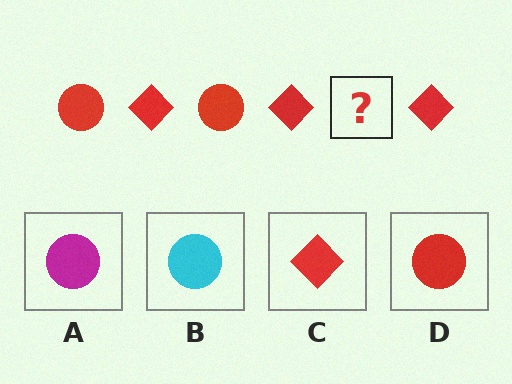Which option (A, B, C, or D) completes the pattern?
D.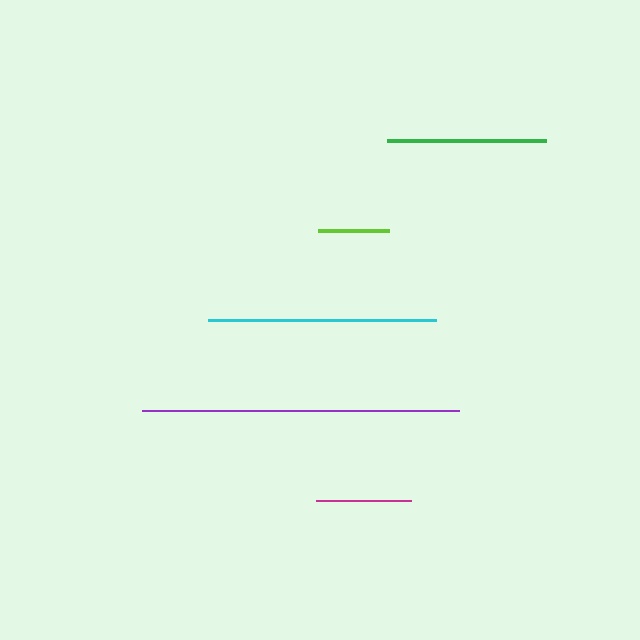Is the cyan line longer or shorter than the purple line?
The purple line is longer than the cyan line.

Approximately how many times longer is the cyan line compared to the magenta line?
The cyan line is approximately 2.4 times the length of the magenta line.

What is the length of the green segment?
The green segment is approximately 159 pixels long.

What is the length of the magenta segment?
The magenta segment is approximately 95 pixels long.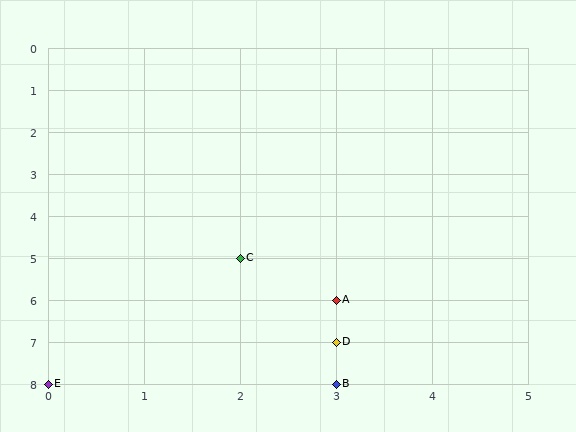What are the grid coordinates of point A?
Point A is at grid coordinates (3, 6).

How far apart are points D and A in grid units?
Points D and A are 1 row apart.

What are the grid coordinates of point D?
Point D is at grid coordinates (3, 7).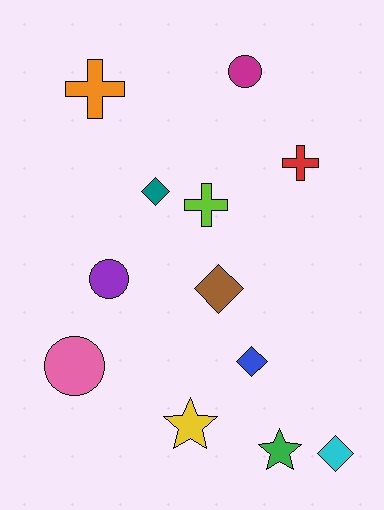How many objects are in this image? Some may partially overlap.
There are 12 objects.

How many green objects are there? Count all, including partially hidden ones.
There is 1 green object.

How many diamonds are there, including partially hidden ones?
There are 4 diamonds.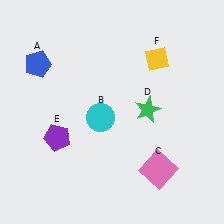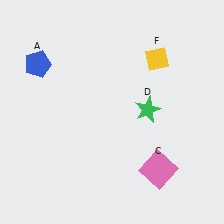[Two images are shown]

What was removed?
The cyan circle (B), the purple pentagon (E) were removed in Image 2.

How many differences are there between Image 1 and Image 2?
There are 2 differences between the two images.